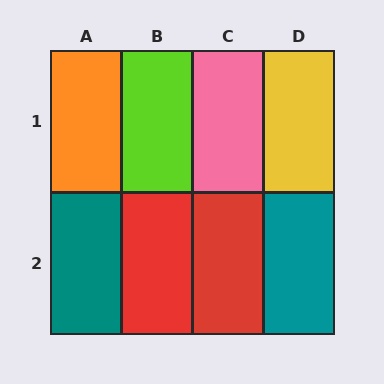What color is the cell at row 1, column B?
Lime.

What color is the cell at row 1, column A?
Orange.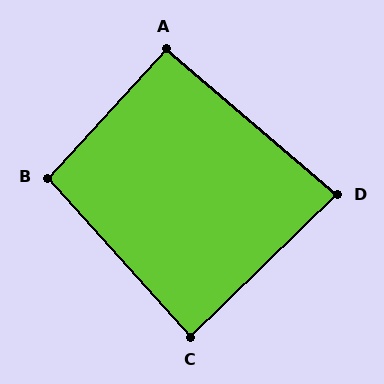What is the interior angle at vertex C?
Approximately 88 degrees (approximately right).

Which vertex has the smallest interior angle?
D, at approximately 85 degrees.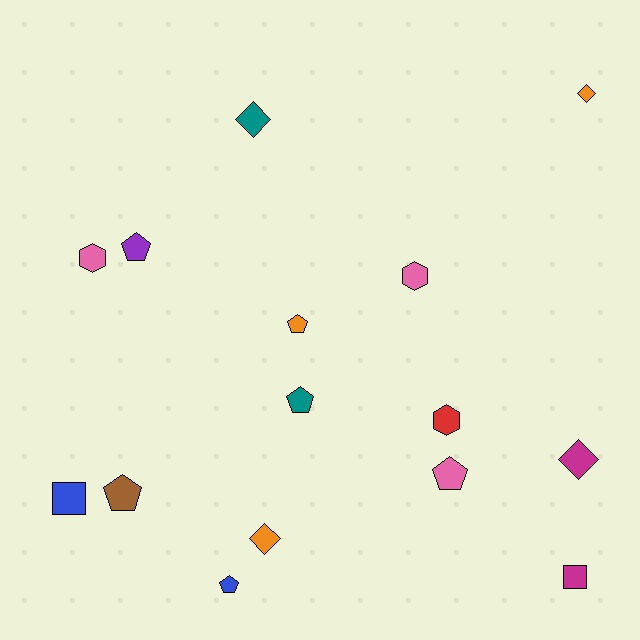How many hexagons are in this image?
There are 3 hexagons.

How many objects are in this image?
There are 15 objects.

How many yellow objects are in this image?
There are no yellow objects.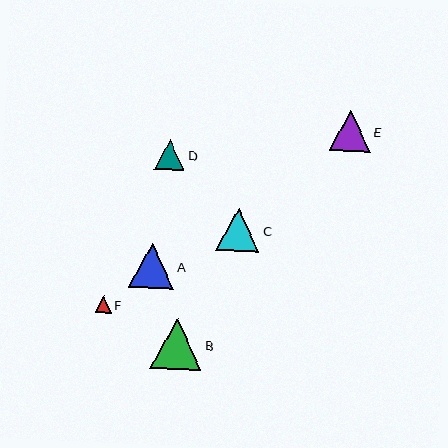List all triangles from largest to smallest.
From largest to smallest: B, A, C, E, D, F.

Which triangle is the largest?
Triangle B is the largest with a size of approximately 51 pixels.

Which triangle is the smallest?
Triangle F is the smallest with a size of approximately 16 pixels.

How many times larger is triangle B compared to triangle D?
Triangle B is approximately 1.7 times the size of triangle D.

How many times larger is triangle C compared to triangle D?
Triangle C is approximately 1.4 times the size of triangle D.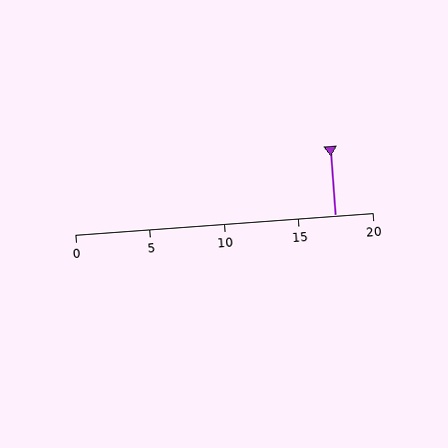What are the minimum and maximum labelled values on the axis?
The axis runs from 0 to 20.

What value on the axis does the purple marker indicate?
The marker indicates approximately 17.5.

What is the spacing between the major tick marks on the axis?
The major ticks are spaced 5 apart.